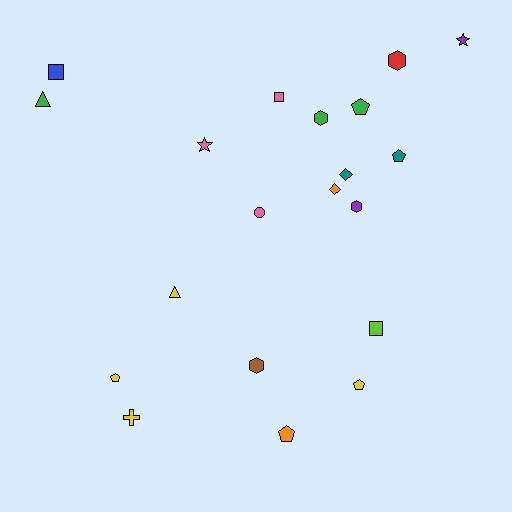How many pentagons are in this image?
There are 5 pentagons.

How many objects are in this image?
There are 20 objects.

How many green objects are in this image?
There are 3 green objects.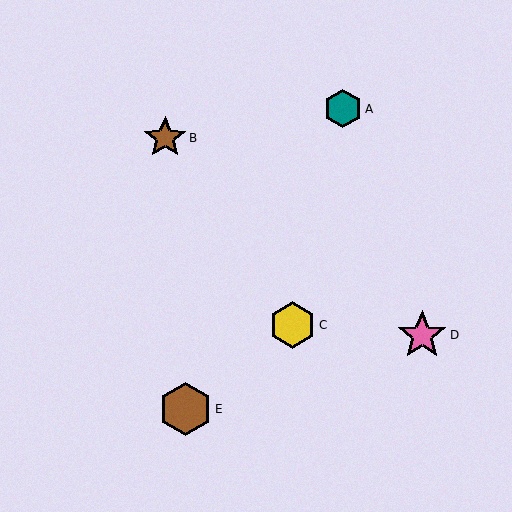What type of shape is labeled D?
Shape D is a pink star.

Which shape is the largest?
The brown hexagon (labeled E) is the largest.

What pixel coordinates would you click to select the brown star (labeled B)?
Click at (165, 138) to select the brown star B.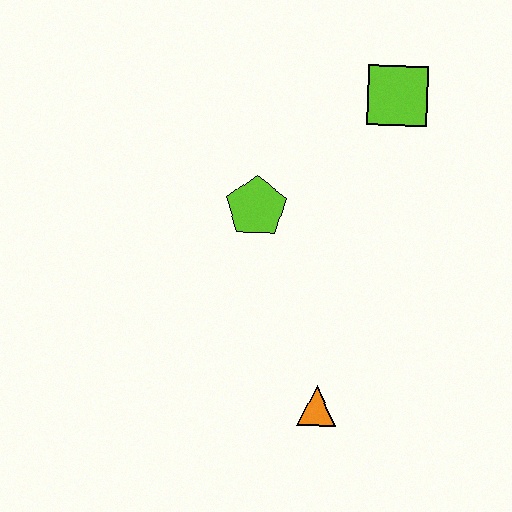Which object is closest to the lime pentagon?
The lime square is closest to the lime pentagon.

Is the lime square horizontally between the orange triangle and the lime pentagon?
No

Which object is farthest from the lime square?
The orange triangle is farthest from the lime square.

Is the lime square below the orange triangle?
No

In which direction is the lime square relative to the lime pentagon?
The lime square is to the right of the lime pentagon.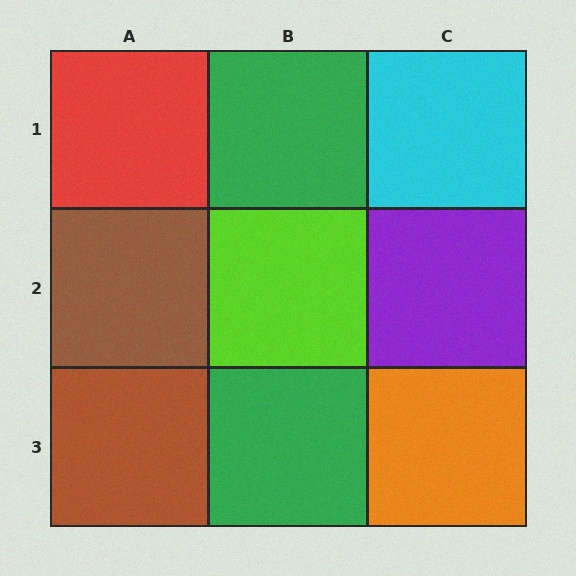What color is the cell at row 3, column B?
Green.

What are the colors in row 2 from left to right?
Brown, lime, purple.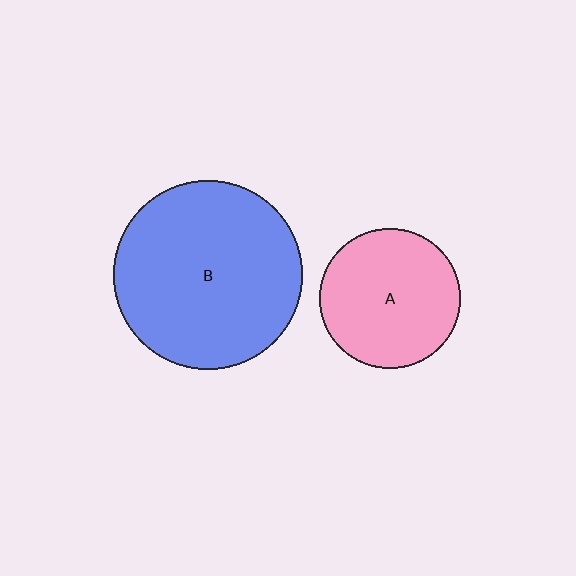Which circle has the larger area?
Circle B (blue).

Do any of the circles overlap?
No, none of the circles overlap.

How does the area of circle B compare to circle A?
Approximately 1.8 times.